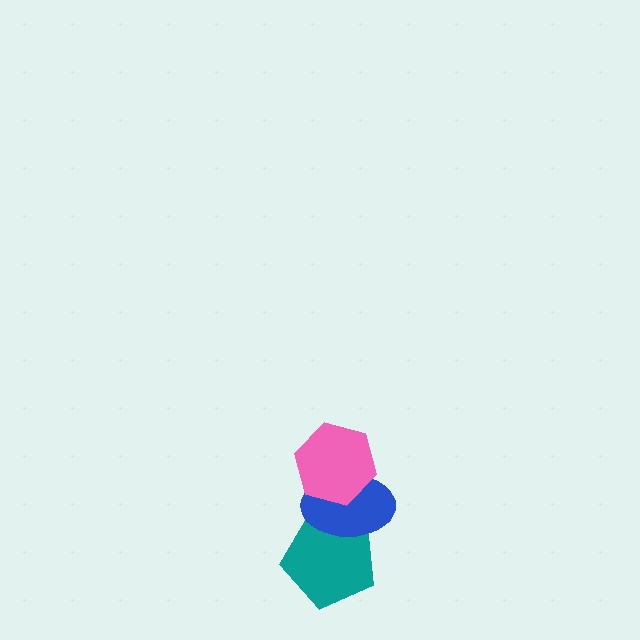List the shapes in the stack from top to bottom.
From top to bottom: the pink hexagon, the blue ellipse, the teal pentagon.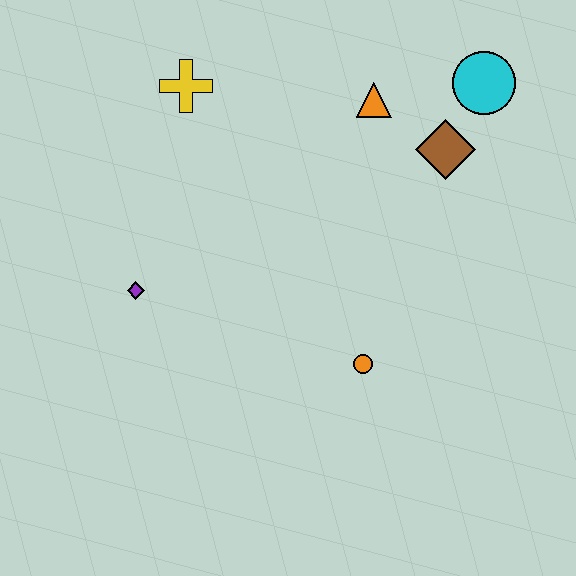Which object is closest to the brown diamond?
The cyan circle is closest to the brown diamond.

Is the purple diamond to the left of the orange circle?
Yes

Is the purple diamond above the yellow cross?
No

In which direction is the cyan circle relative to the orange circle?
The cyan circle is above the orange circle.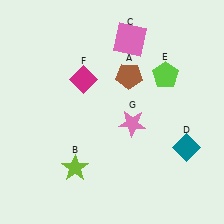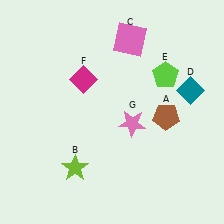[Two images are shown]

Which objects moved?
The objects that moved are: the brown pentagon (A), the teal diamond (D).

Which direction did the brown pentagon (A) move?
The brown pentagon (A) moved down.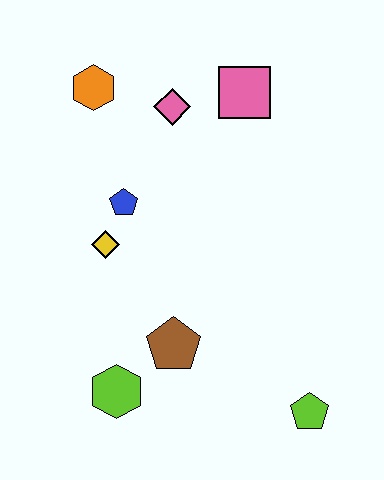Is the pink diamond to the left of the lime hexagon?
No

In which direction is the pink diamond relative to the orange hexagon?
The pink diamond is to the right of the orange hexagon.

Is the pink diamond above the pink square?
No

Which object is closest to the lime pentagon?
The brown pentagon is closest to the lime pentagon.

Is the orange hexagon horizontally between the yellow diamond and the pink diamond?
No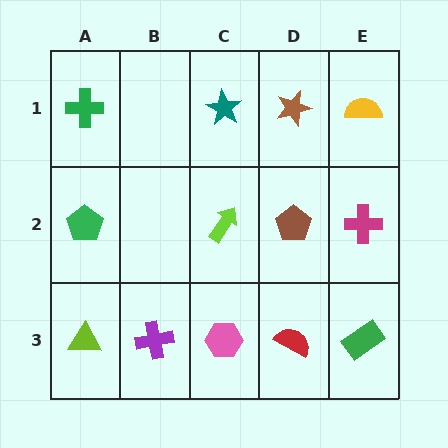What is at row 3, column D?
A red semicircle.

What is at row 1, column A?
A green cross.